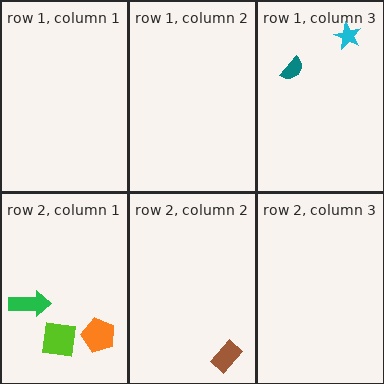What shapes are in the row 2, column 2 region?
The brown rectangle.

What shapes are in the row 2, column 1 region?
The orange pentagon, the lime square, the green arrow.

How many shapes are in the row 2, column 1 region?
3.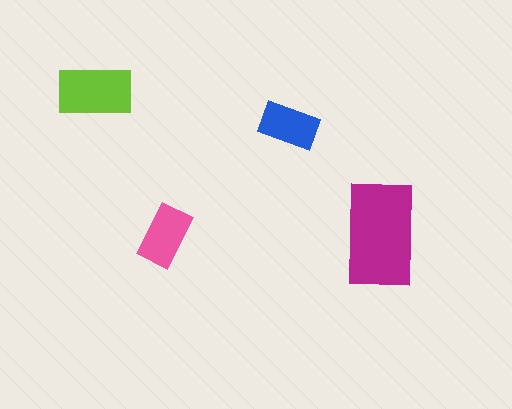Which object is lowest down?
The pink rectangle is bottommost.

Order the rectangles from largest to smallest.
the magenta one, the lime one, the pink one, the blue one.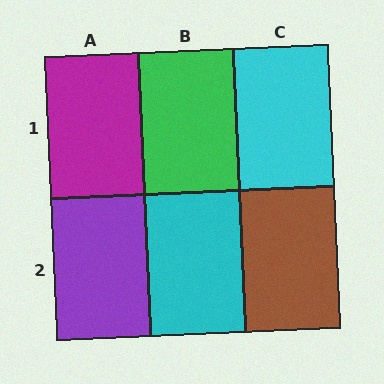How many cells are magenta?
1 cell is magenta.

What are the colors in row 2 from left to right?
Purple, cyan, brown.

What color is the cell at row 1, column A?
Magenta.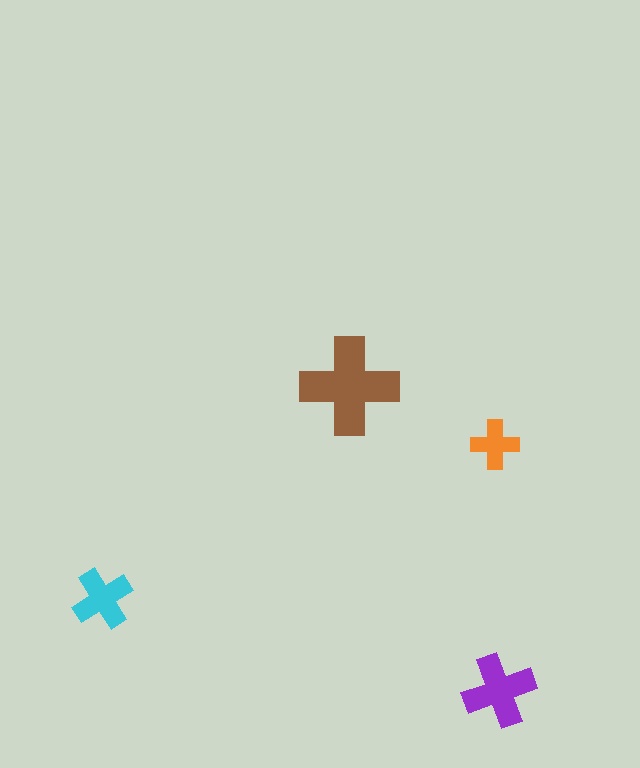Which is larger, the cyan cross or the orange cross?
The cyan one.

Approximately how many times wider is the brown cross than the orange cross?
About 2 times wider.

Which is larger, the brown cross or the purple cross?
The brown one.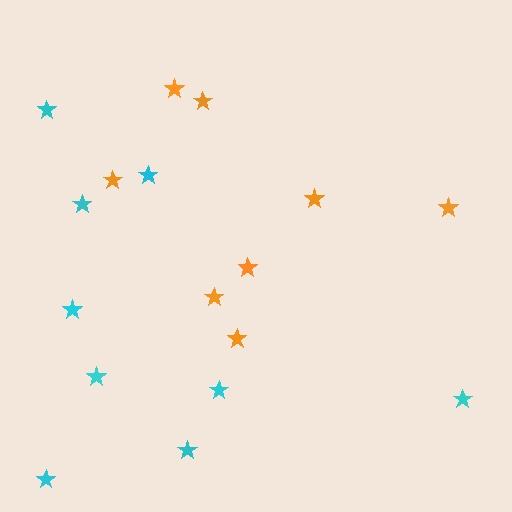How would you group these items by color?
There are 2 groups: one group of cyan stars (9) and one group of orange stars (8).